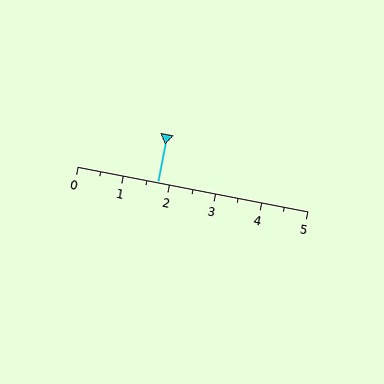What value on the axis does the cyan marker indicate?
The marker indicates approximately 1.8.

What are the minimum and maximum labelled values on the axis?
The axis runs from 0 to 5.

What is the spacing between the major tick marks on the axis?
The major ticks are spaced 1 apart.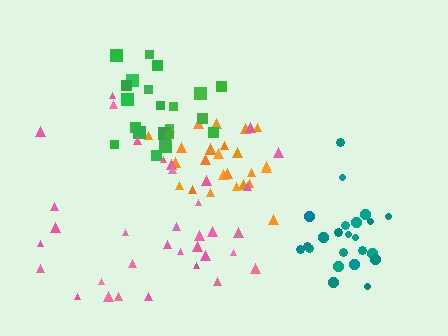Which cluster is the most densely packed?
Orange.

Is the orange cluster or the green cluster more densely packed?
Orange.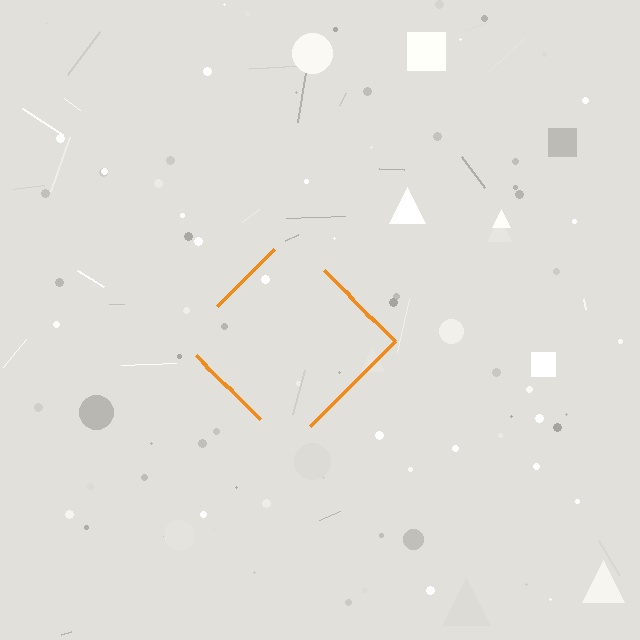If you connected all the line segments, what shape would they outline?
They would outline a diamond.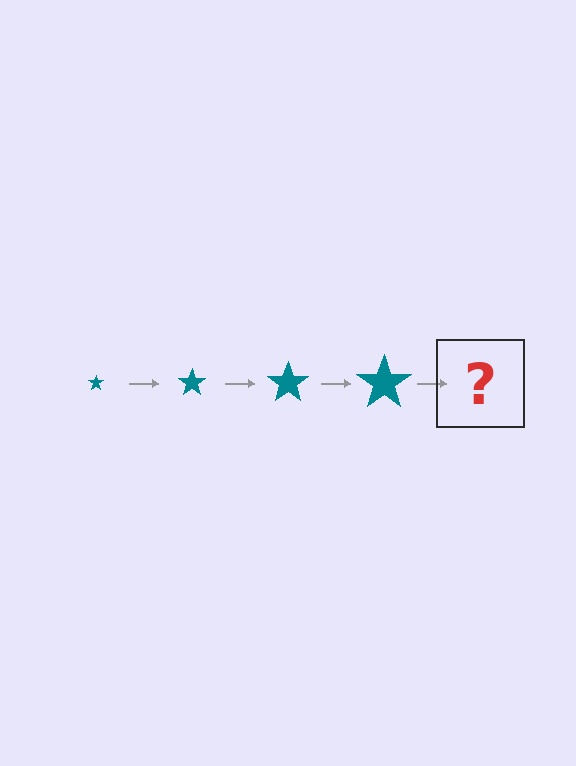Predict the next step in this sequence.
The next step is a teal star, larger than the previous one.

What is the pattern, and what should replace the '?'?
The pattern is that the star gets progressively larger each step. The '?' should be a teal star, larger than the previous one.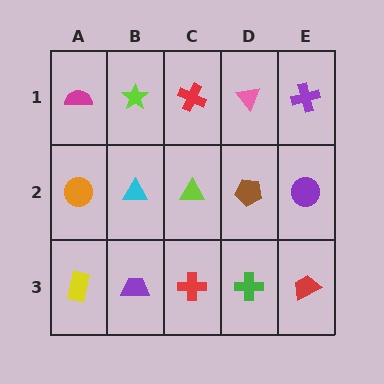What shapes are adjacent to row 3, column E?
A purple circle (row 2, column E), a green cross (row 3, column D).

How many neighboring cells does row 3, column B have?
3.